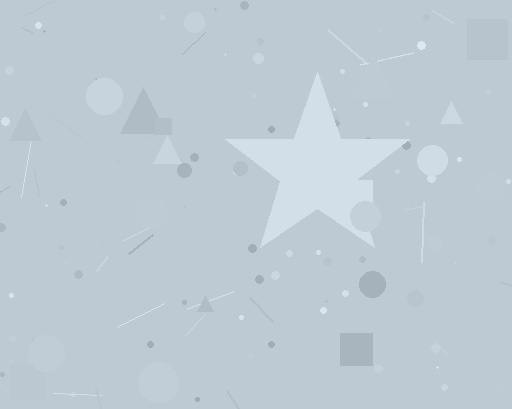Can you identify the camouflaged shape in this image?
The camouflaged shape is a star.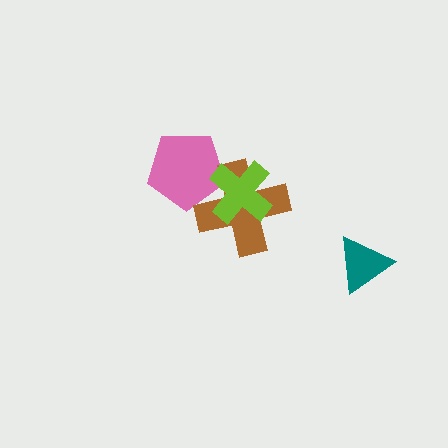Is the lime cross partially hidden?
No, no other shape covers it.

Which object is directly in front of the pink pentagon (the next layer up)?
The brown cross is directly in front of the pink pentagon.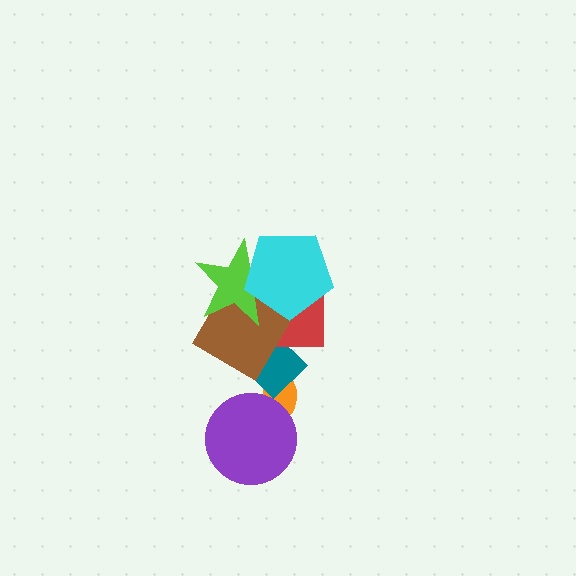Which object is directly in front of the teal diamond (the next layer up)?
The red rectangle is directly in front of the teal diamond.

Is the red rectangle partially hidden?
Yes, it is partially covered by another shape.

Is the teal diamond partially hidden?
Yes, it is partially covered by another shape.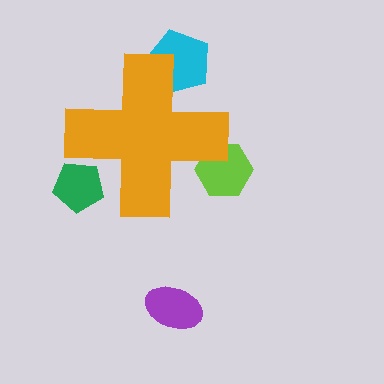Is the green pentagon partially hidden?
Yes, the green pentagon is partially hidden behind the orange cross.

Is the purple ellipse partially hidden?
No, the purple ellipse is fully visible.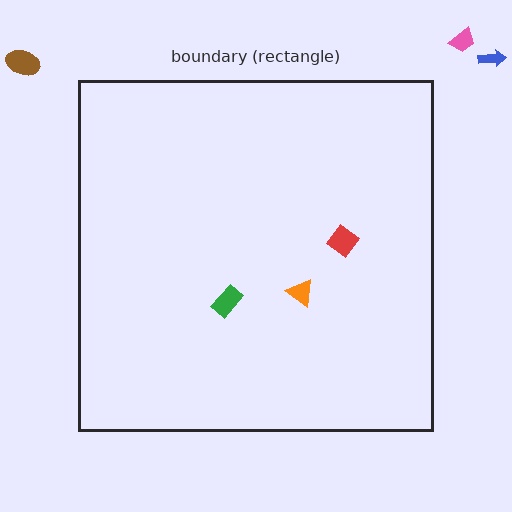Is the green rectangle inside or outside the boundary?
Inside.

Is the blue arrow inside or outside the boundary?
Outside.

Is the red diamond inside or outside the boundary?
Inside.